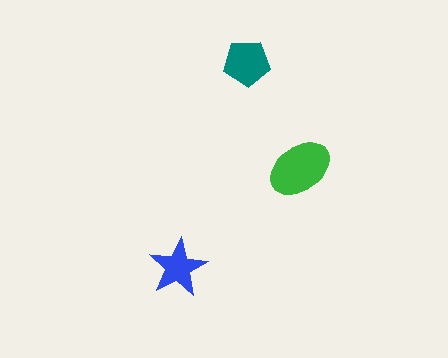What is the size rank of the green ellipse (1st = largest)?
1st.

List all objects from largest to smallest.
The green ellipse, the teal pentagon, the blue star.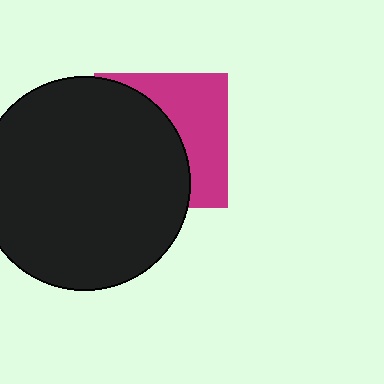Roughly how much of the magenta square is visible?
A small part of it is visible (roughly 42%).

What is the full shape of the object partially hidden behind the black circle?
The partially hidden object is a magenta square.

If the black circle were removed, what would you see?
You would see the complete magenta square.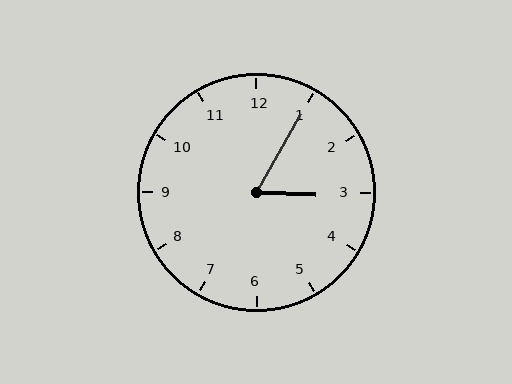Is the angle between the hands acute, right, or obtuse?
It is acute.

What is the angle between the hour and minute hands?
Approximately 62 degrees.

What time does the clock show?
3:05.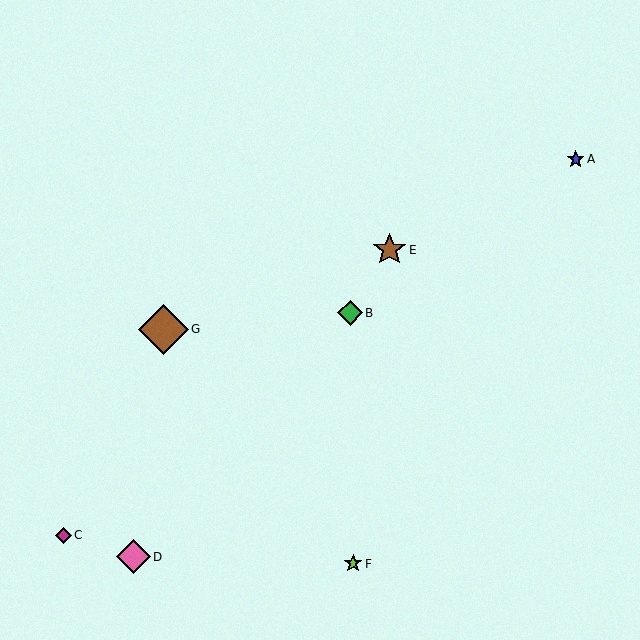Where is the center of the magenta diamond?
The center of the magenta diamond is at (63, 535).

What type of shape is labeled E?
Shape E is a brown star.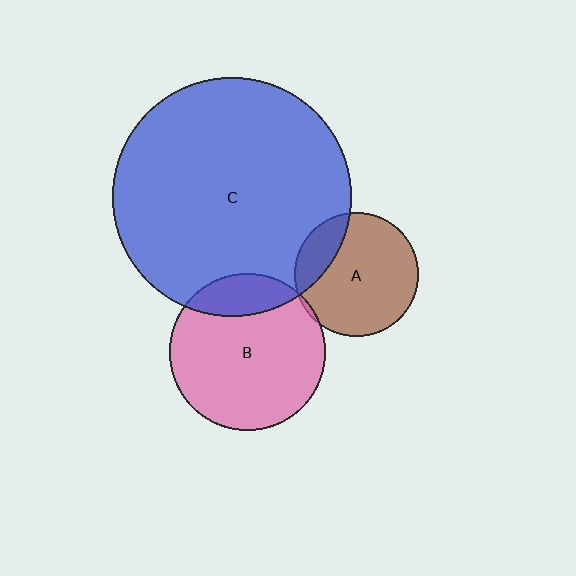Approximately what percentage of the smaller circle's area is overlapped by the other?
Approximately 20%.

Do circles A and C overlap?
Yes.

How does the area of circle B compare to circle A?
Approximately 1.6 times.